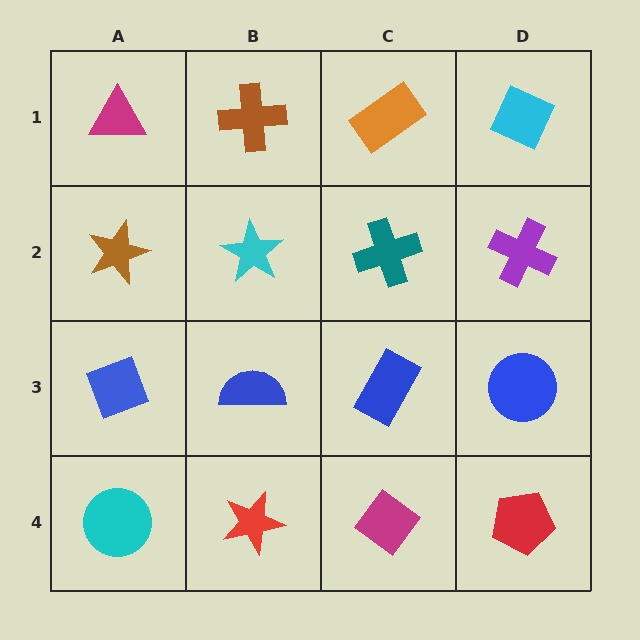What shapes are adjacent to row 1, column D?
A purple cross (row 2, column D), an orange rectangle (row 1, column C).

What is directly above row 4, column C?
A blue rectangle.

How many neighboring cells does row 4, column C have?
3.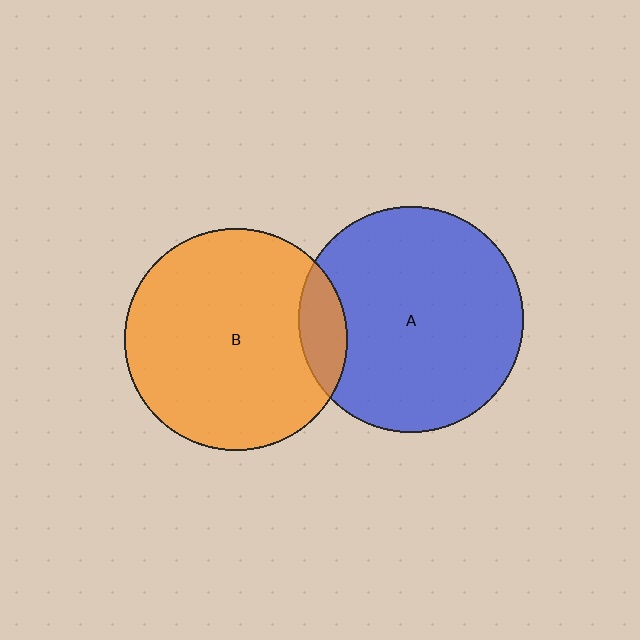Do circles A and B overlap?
Yes.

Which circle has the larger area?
Circle A (blue).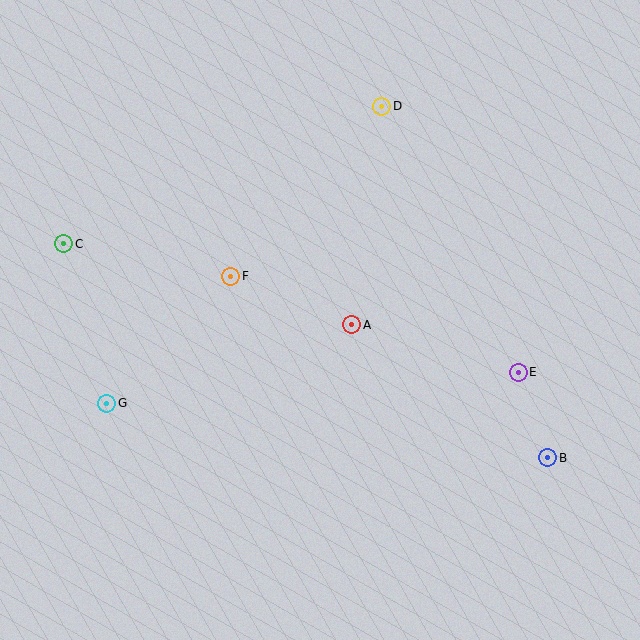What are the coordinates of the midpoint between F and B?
The midpoint between F and B is at (389, 367).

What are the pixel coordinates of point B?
Point B is at (548, 458).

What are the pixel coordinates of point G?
Point G is at (107, 403).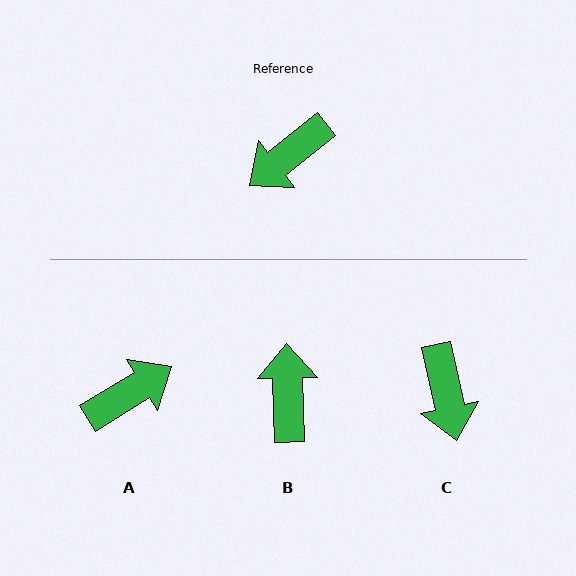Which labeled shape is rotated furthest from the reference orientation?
A, about 173 degrees away.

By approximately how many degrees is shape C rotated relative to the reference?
Approximately 63 degrees counter-clockwise.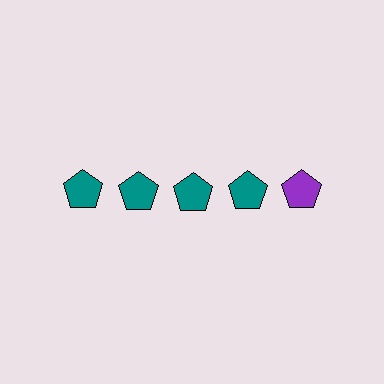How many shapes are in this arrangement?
There are 5 shapes arranged in a grid pattern.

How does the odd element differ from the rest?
It has a different color: purple instead of teal.